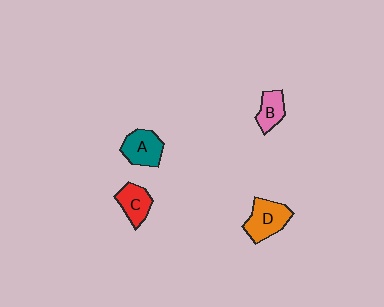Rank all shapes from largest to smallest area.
From largest to smallest: D (orange), A (teal), C (red), B (pink).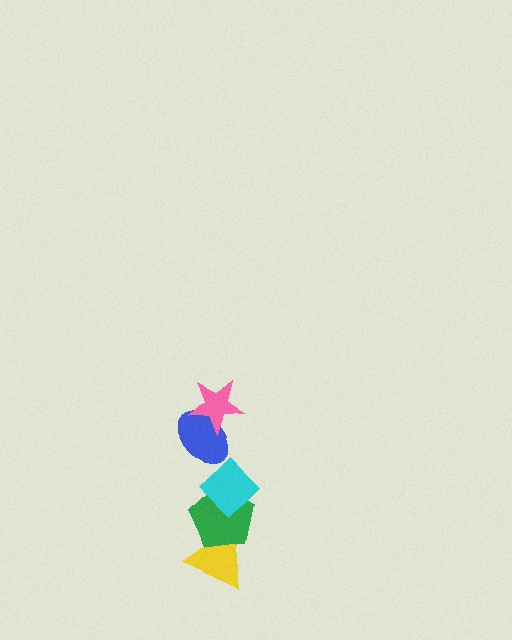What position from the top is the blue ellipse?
The blue ellipse is 2nd from the top.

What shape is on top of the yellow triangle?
The green pentagon is on top of the yellow triangle.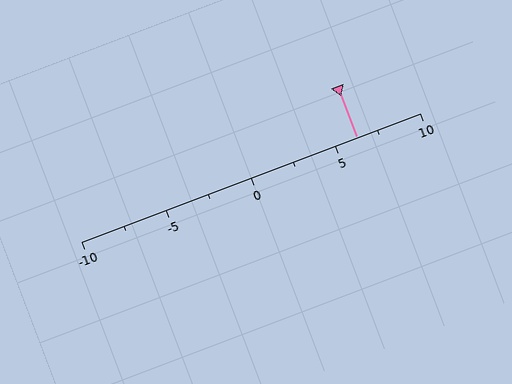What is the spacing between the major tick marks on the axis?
The major ticks are spaced 5 apart.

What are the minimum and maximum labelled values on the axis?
The axis runs from -10 to 10.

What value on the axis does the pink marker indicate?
The marker indicates approximately 6.2.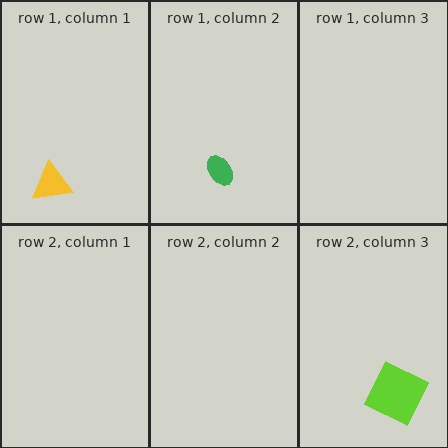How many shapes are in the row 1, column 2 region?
1.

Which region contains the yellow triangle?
The row 1, column 1 region.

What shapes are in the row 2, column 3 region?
The lime square.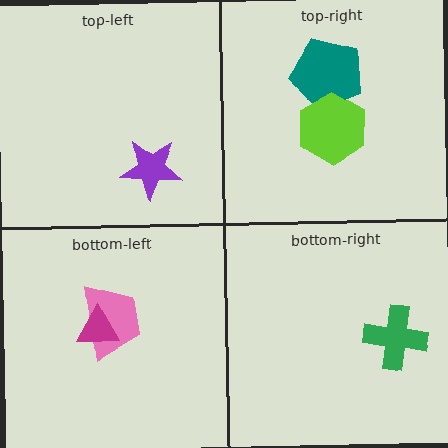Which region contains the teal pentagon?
The top-right region.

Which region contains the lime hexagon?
The top-right region.